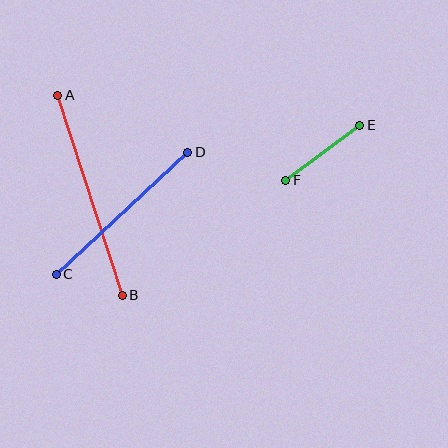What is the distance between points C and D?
The distance is approximately 179 pixels.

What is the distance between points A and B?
The distance is approximately 210 pixels.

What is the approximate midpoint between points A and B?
The midpoint is at approximately (90, 196) pixels.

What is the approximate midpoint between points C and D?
The midpoint is at approximately (122, 213) pixels.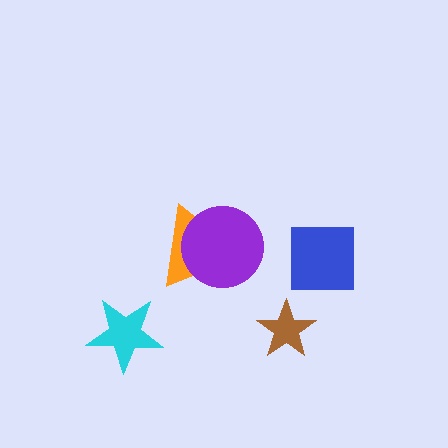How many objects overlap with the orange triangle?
1 object overlaps with the orange triangle.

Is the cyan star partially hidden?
No, no other shape covers it.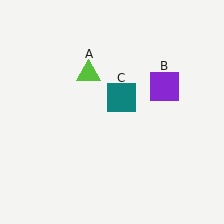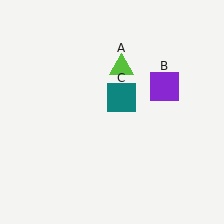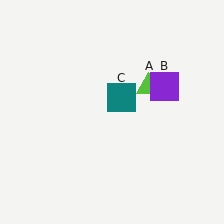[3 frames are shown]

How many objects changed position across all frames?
1 object changed position: lime triangle (object A).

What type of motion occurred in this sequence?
The lime triangle (object A) rotated clockwise around the center of the scene.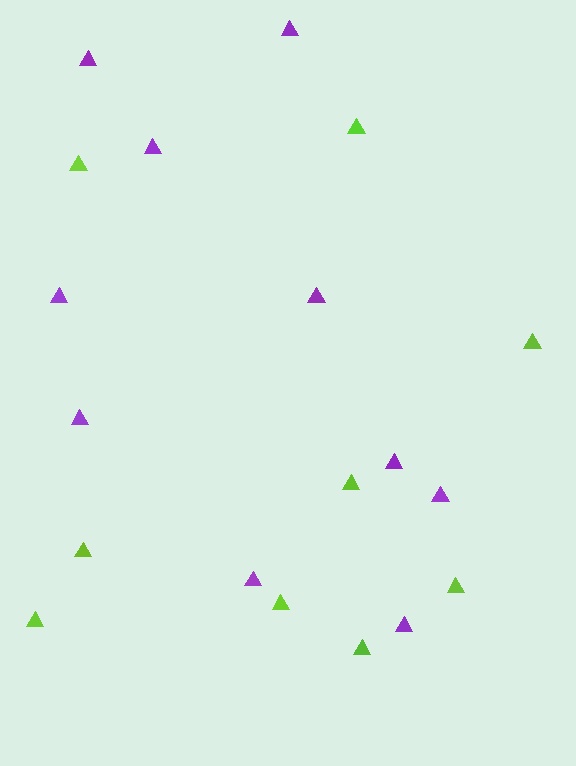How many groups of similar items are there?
There are 2 groups: one group of lime triangles (9) and one group of purple triangles (10).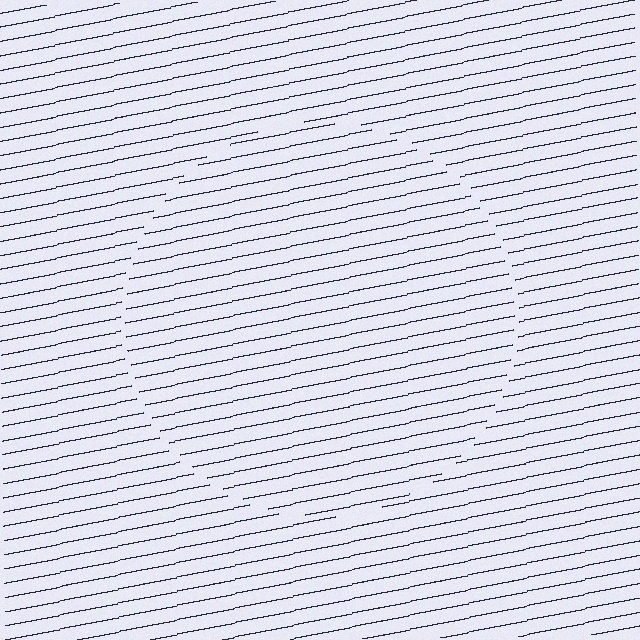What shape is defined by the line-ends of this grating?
An illusory circle. The interior of the shape contains the same grating, shifted by half a period — the contour is defined by the phase discontinuity where line-ends from the inner and outer gratings abut.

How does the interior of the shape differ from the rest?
The interior of the shape contains the same grating, shifted by half a period — the contour is defined by the phase discontinuity where line-ends from the inner and outer gratings abut.